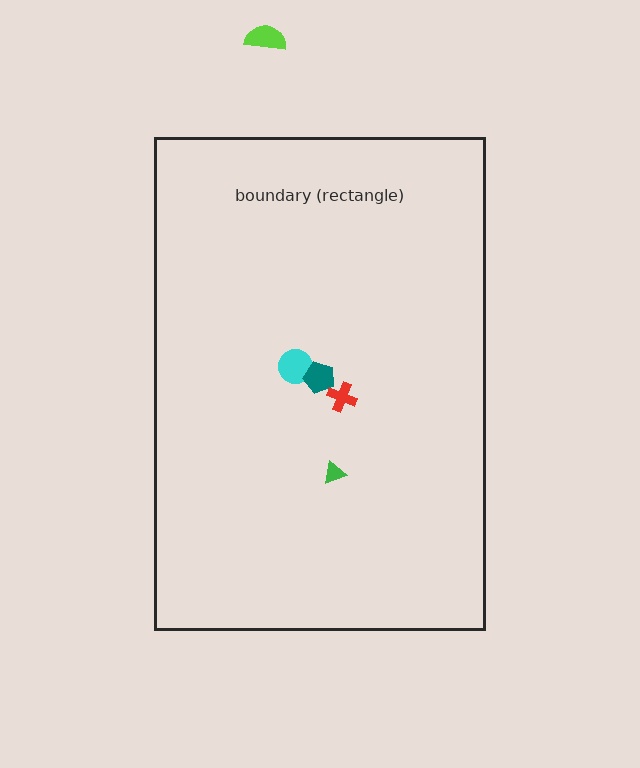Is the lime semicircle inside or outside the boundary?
Outside.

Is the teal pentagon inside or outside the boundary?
Inside.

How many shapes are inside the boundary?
4 inside, 1 outside.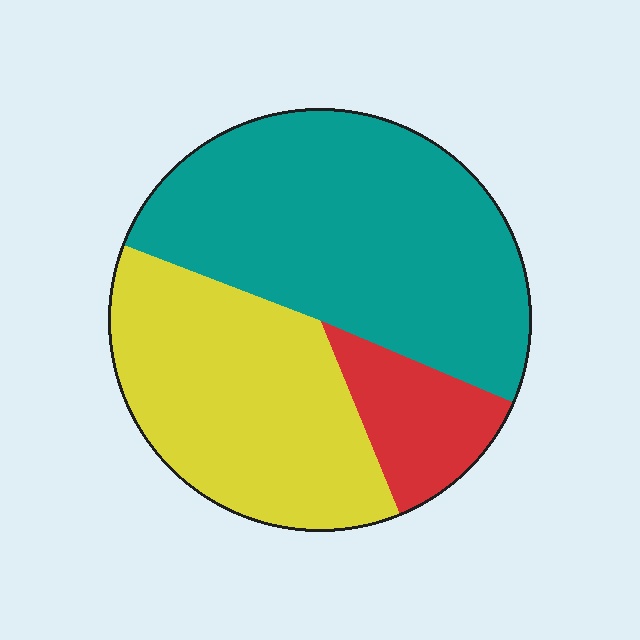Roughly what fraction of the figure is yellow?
Yellow takes up about three eighths (3/8) of the figure.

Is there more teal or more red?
Teal.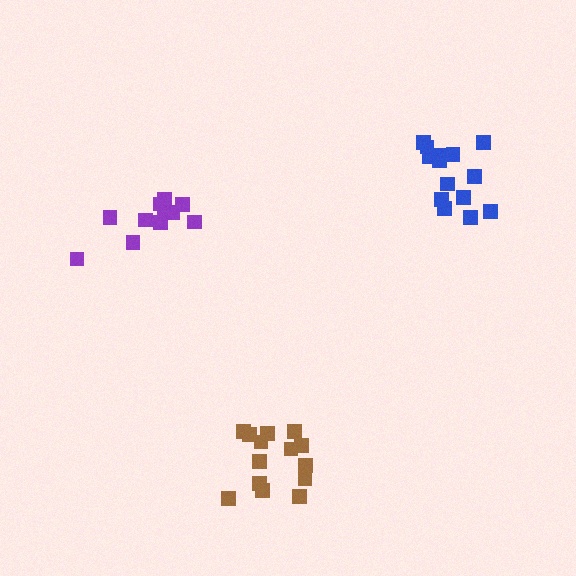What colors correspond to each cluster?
The clusters are colored: purple, brown, blue.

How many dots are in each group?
Group 1: 11 dots, Group 2: 14 dots, Group 3: 15 dots (40 total).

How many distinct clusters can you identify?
There are 3 distinct clusters.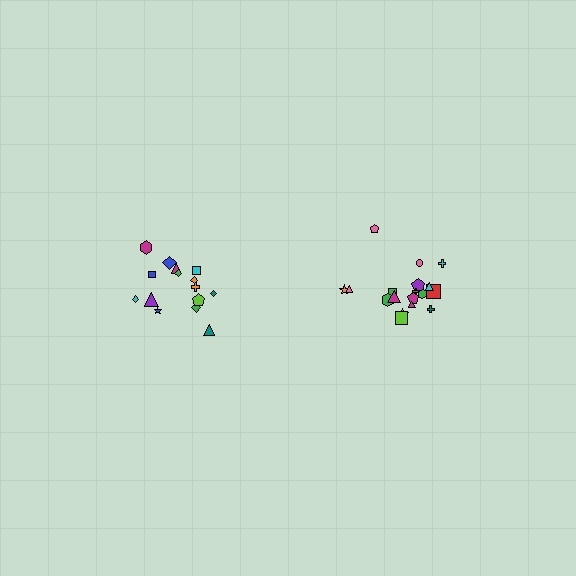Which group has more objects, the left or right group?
The right group.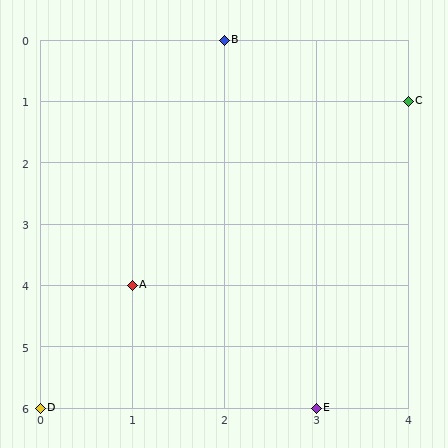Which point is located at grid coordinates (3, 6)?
Point E is at (3, 6).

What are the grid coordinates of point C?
Point C is at grid coordinates (4, 1).